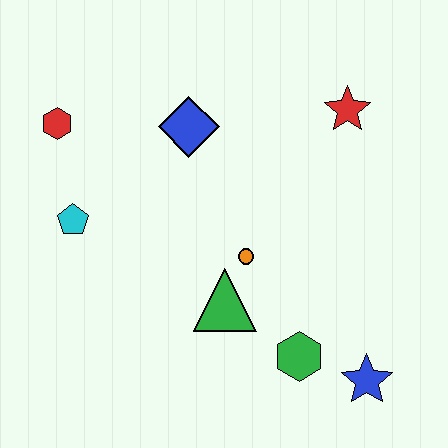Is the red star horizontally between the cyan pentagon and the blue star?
Yes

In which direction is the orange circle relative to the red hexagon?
The orange circle is to the right of the red hexagon.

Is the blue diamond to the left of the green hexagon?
Yes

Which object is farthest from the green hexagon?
The red hexagon is farthest from the green hexagon.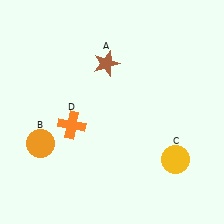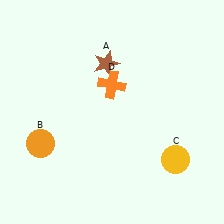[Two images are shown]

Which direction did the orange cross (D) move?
The orange cross (D) moved up.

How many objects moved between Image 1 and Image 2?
1 object moved between the two images.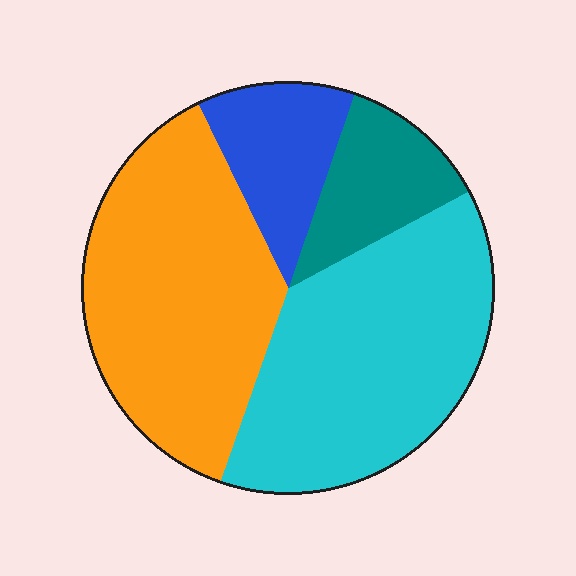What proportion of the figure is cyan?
Cyan takes up between a quarter and a half of the figure.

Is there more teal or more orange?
Orange.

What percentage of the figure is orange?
Orange covers about 40% of the figure.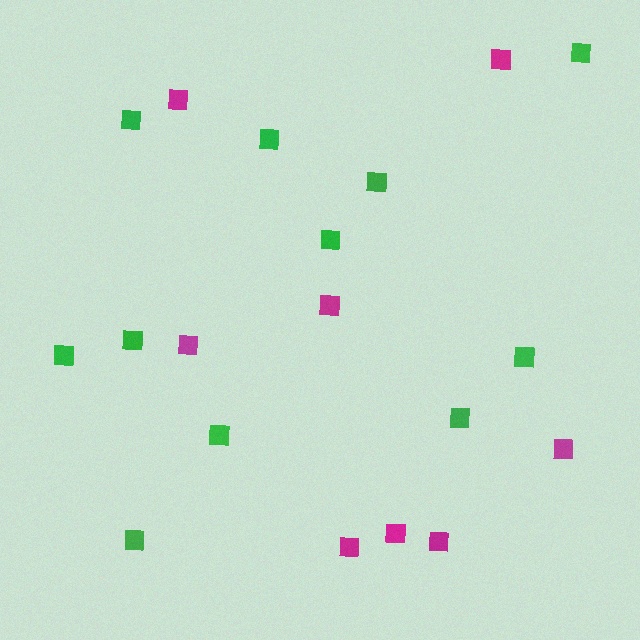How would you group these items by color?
There are 2 groups: one group of green squares (11) and one group of magenta squares (8).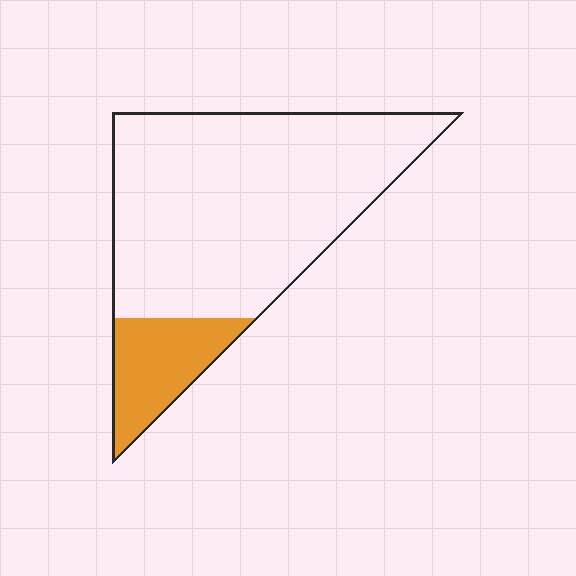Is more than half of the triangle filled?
No.